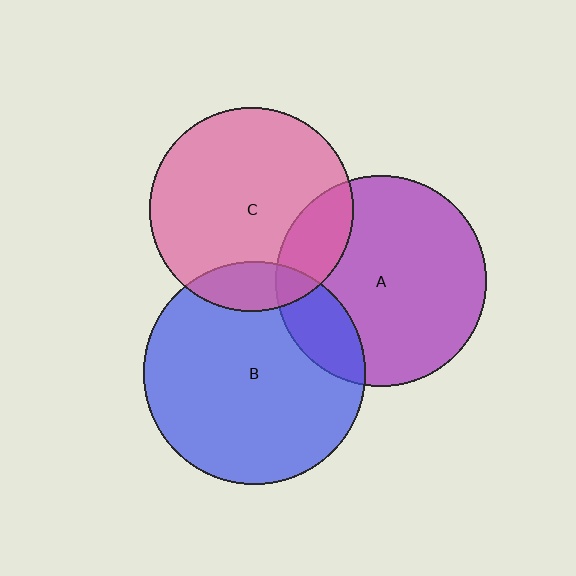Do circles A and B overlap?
Yes.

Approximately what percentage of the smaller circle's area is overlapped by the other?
Approximately 20%.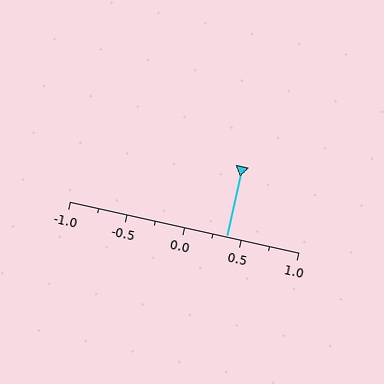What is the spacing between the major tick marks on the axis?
The major ticks are spaced 0.5 apart.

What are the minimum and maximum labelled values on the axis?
The axis runs from -1.0 to 1.0.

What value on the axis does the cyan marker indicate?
The marker indicates approximately 0.38.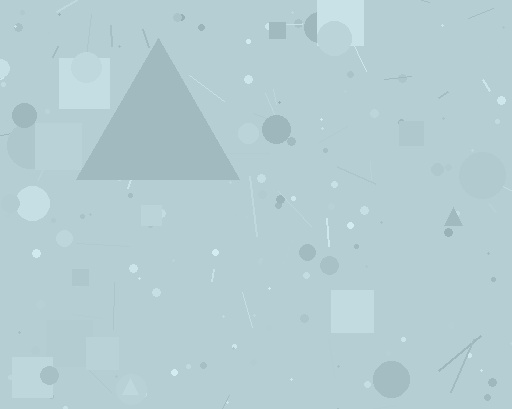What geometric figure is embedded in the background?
A triangle is embedded in the background.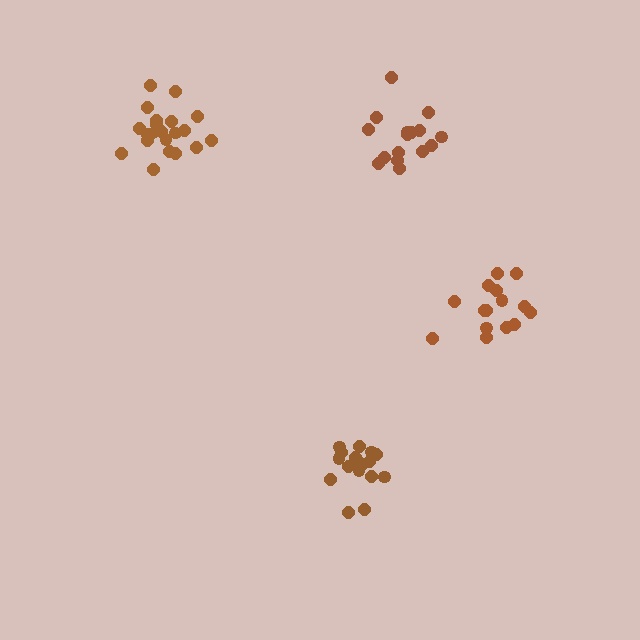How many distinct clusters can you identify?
There are 4 distinct clusters.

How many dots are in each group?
Group 1: 15 dots, Group 2: 17 dots, Group 3: 21 dots, Group 4: 16 dots (69 total).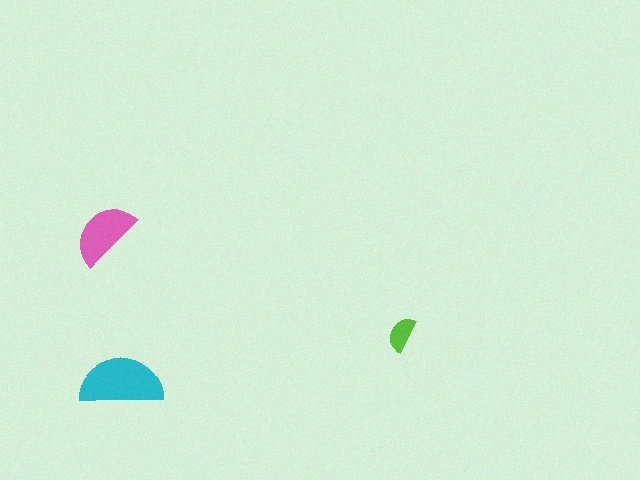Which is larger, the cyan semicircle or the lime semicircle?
The cyan one.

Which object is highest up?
The pink semicircle is topmost.